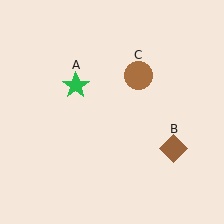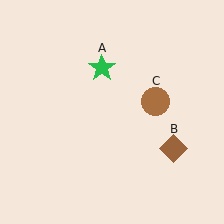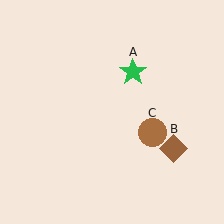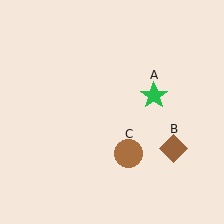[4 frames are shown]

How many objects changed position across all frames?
2 objects changed position: green star (object A), brown circle (object C).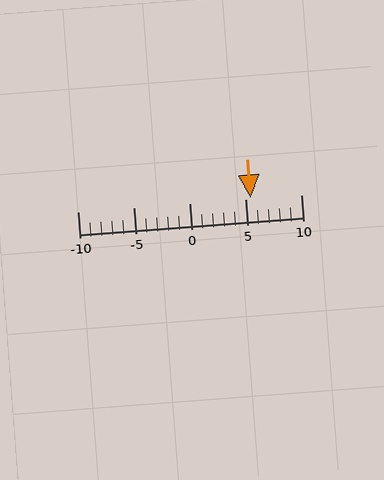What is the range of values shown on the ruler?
The ruler shows values from -10 to 10.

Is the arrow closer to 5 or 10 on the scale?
The arrow is closer to 5.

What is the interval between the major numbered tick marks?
The major tick marks are spaced 5 units apart.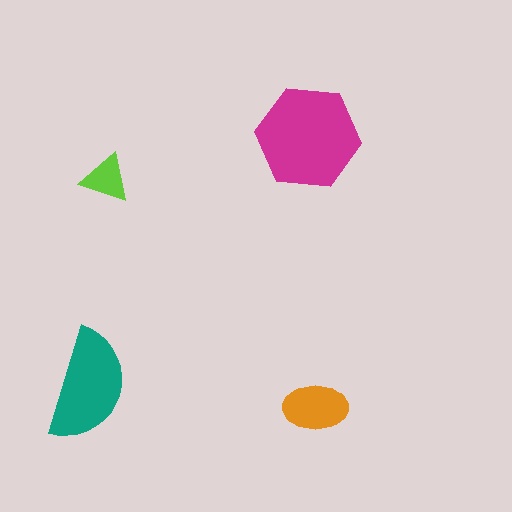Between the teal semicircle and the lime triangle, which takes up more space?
The teal semicircle.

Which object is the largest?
The magenta hexagon.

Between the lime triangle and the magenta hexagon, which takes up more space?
The magenta hexagon.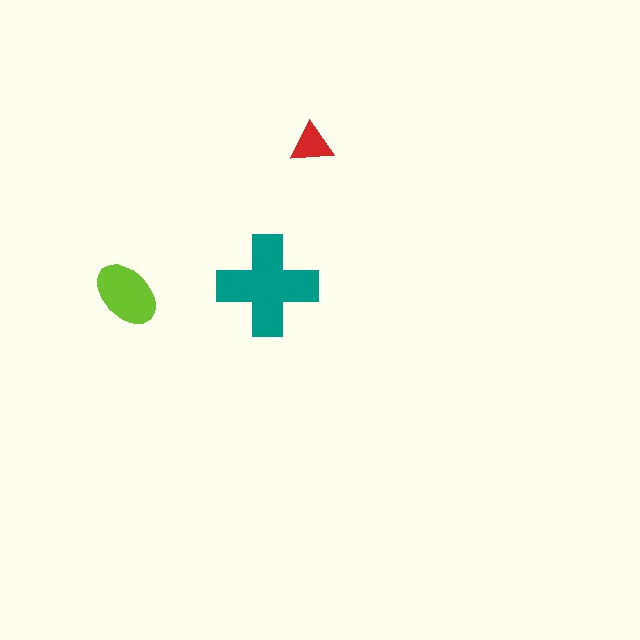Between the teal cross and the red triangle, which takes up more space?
The teal cross.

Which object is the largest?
The teal cross.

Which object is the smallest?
The red triangle.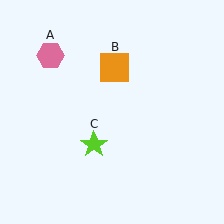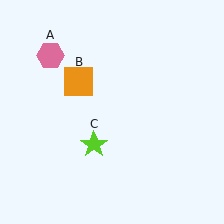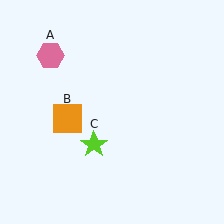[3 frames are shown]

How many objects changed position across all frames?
1 object changed position: orange square (object B).